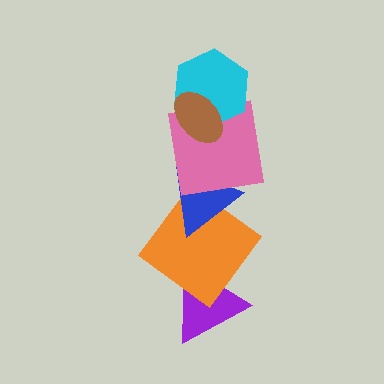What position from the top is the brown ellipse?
The brown ellipse is 1st from the top.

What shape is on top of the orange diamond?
The blue triangle is on top of the orange diamond.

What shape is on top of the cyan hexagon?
The brown ellipse is on top of the cyan hexagon.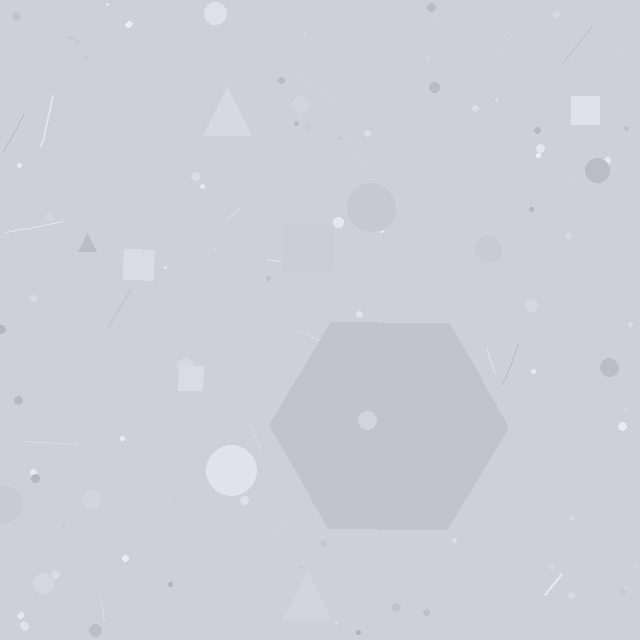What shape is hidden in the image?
A hexagon is hidden in the image.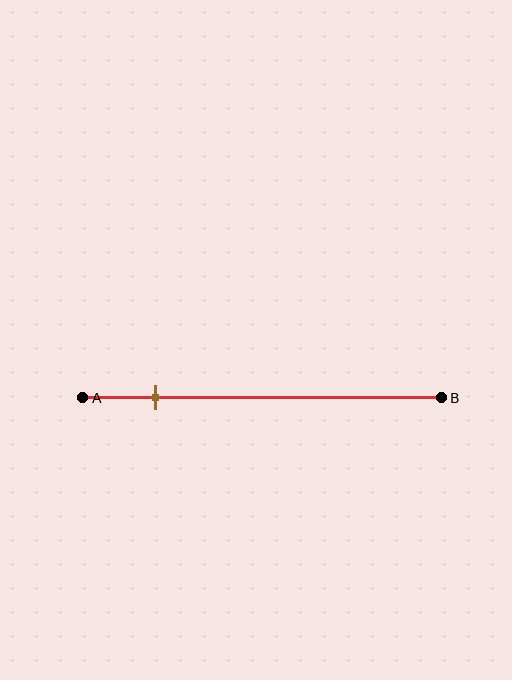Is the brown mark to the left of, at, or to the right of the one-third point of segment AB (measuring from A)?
The brown mark is to the left of the one-third point of segment AB.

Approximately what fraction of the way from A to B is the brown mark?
The brown mark is approximately 20% of the way from A to B.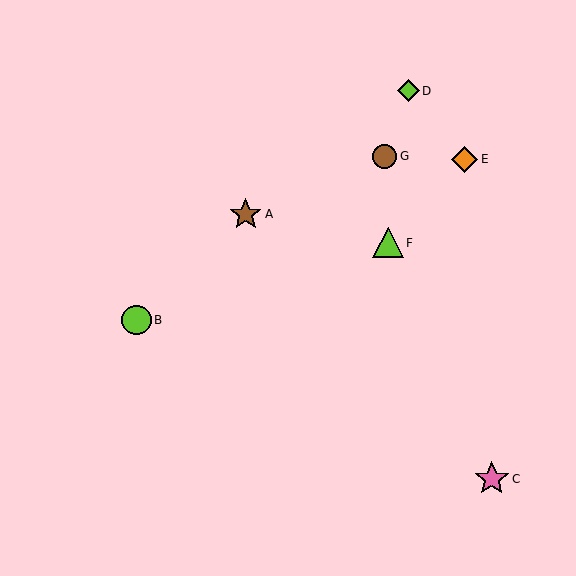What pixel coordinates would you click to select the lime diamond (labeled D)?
Click at (409, 91) to select the lime diamond D.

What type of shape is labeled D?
Shape D is a lime diamond.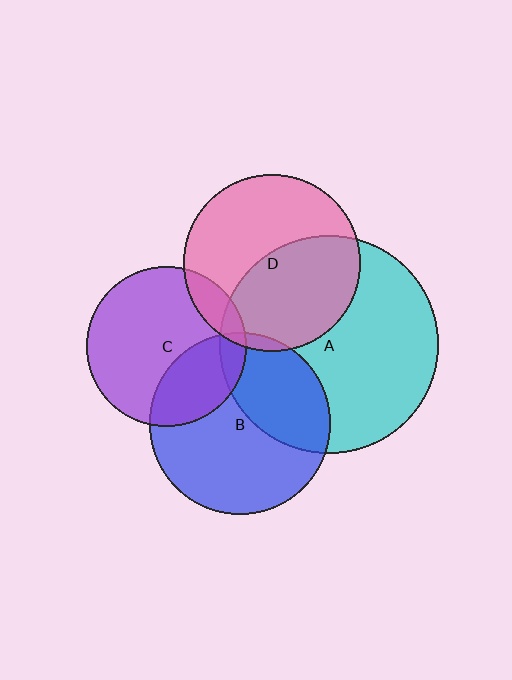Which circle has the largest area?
Circle A (cyan).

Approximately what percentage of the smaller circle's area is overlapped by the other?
Approximately 35%.